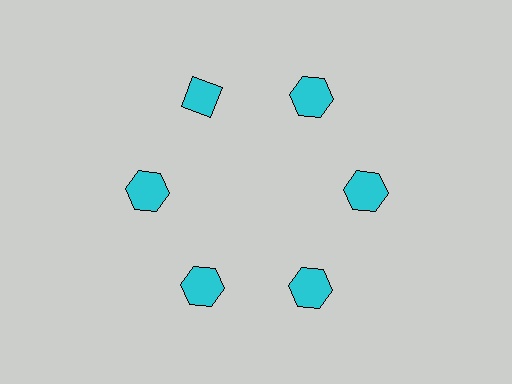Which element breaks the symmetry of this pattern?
The cyan diamond at roughly the 11 o'clock position breaks the symmetry. All other shapes are cyan hexagons.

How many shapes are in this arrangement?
There are 6 shapes arranged in a ring pattern.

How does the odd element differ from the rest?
It has a different shape: diamond instead of hexagon.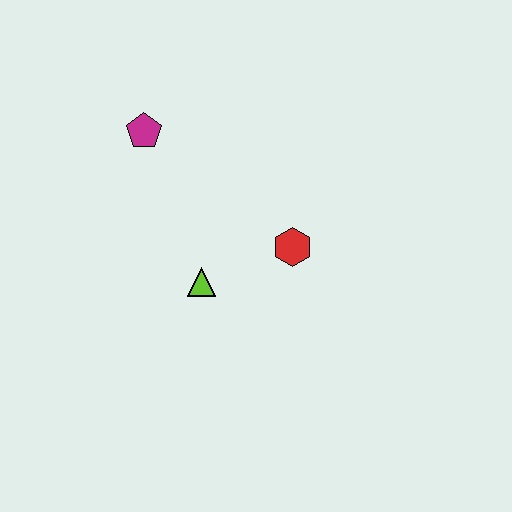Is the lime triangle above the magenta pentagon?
No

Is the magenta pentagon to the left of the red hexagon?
Yes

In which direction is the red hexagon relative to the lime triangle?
The red hexagon is to the right of the lime triangle.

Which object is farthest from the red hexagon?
The magenta pentagon is farthest from the red hexagon.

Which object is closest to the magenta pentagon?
The lime triangle is closest to the magenta pentagon.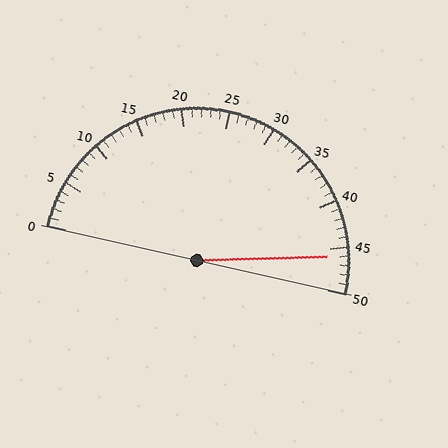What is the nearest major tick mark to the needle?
The nearest major tick mark is 45.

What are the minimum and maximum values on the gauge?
The gauge ranges from 0 to 50.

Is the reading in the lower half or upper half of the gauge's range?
The reading is in the upper half of the range (0 to 50).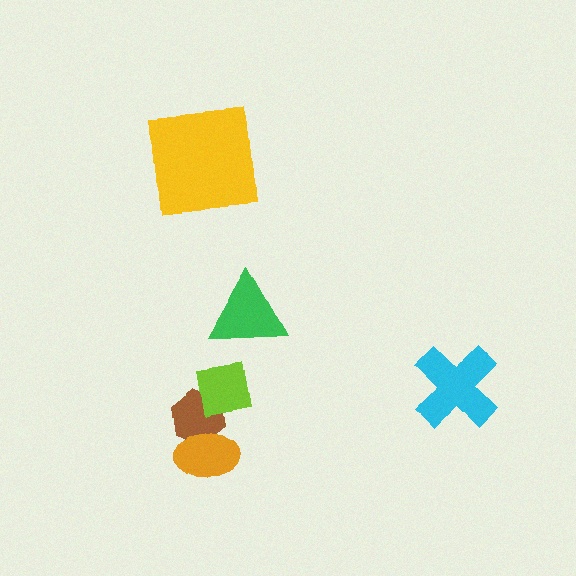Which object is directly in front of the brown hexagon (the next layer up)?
The orange ellipse is directly in front of the brown hexagon.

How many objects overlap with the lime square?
1 object overlaps with the lime square.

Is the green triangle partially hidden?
No, no other shape covers it.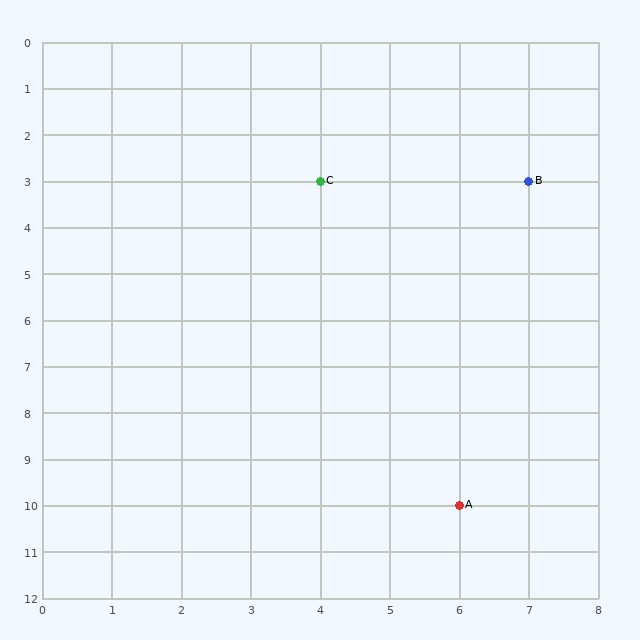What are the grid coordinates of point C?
Point C is at grid coordinates (4, 3).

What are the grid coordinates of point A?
Point A is at grid coordinates (6, 10).